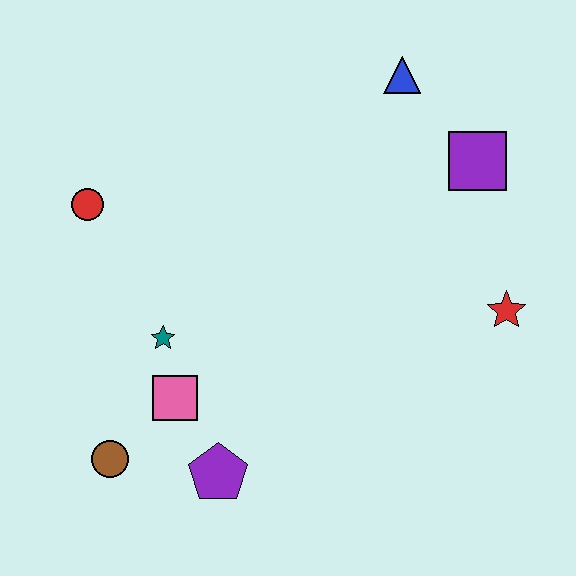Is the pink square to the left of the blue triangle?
Yes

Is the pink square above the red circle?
No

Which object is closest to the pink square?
The teal star is closest to the pink square.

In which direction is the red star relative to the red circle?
The red star is to the right of the red circle.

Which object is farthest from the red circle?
The red star is farthest from the red circle.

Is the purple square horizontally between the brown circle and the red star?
Yes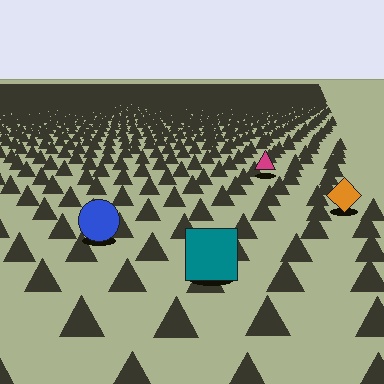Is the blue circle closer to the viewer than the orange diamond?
Yes. The blue circle is closer — you can tell from the texture gradient: the ground texture is coarser near it.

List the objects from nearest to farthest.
From nearest to farthest: the teal square, the blue circle, the orange diamond, the magenta triangle.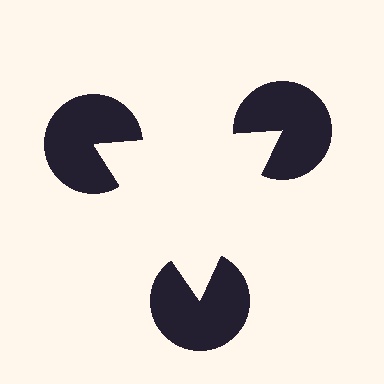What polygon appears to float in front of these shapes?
An illusory triangle — its edges are inferred from the aligned wedge cuts in the pac-man discs, not physically drawn.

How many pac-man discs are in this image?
There are 3 — one at each vertex of the illusory triangle.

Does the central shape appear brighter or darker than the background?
It typically appears slightly brighter than the background, even though no actual brightness change is drawn.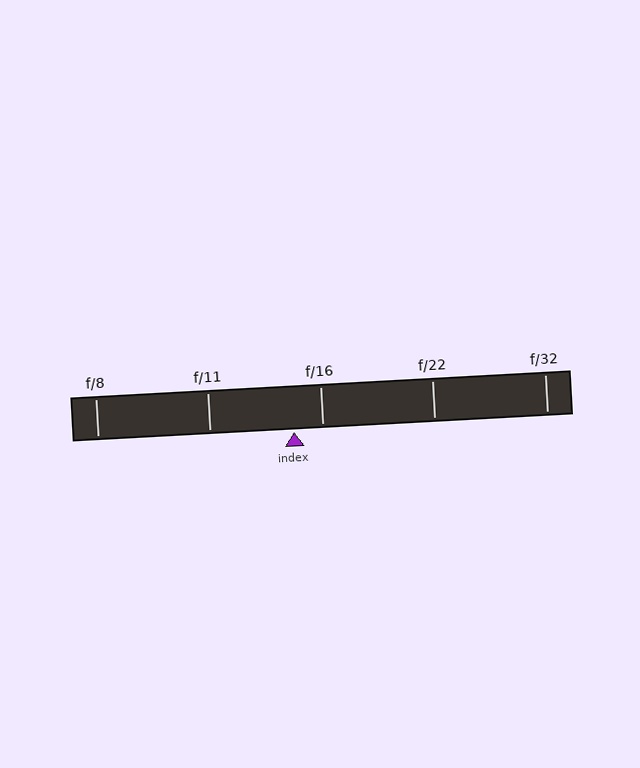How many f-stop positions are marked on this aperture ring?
There are 5 f-stop positions marked.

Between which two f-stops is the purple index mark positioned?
The index mark is between f/11 and f/16.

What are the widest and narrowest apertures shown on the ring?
The widest aperture shown is f/8 and the narrowest is f/32.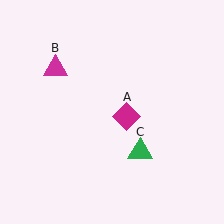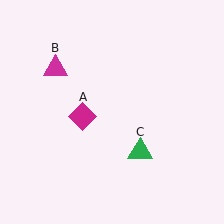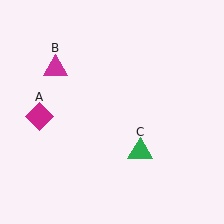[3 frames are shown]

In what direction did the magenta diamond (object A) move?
The magenta diamond (object A) moved left.